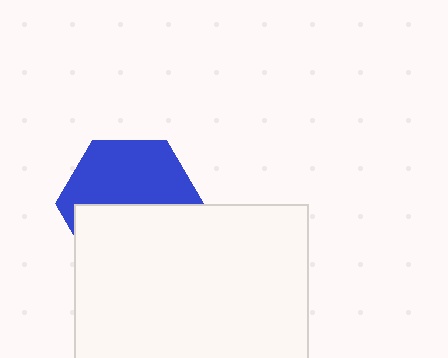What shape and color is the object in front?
The object in front is a white rectangle.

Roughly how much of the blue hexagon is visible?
About half of it is visible (roughly 52%).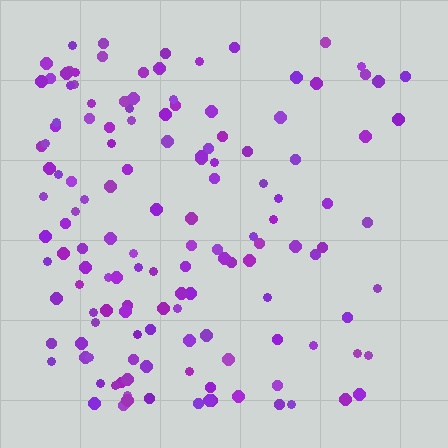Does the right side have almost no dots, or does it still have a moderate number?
Still a moderate number, just noticeably fewer than the left.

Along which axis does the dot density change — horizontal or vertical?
Horizontal.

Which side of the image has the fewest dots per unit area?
The right.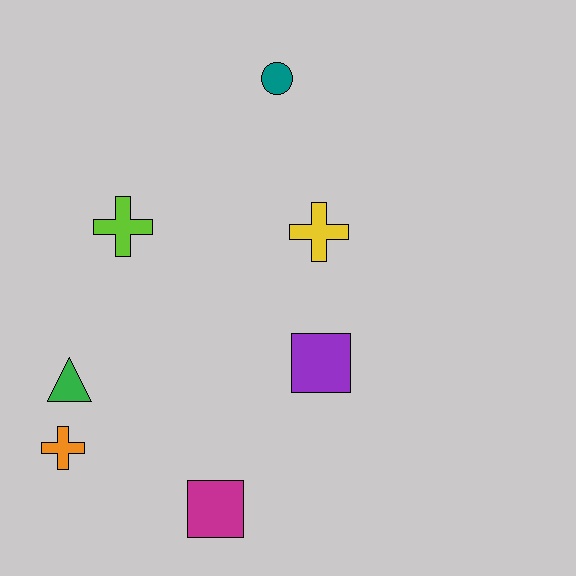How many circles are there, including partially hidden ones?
There is 1 circle.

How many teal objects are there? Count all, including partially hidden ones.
There is 1 teal object.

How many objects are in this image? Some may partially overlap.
There are 7 objects.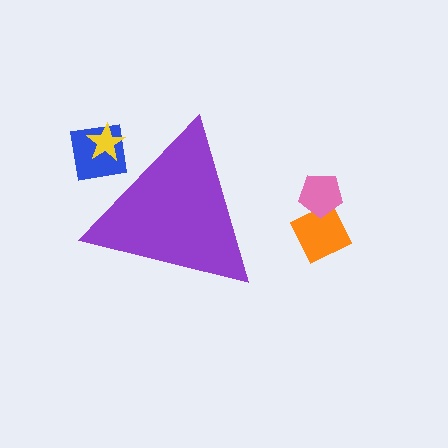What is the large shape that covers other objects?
A purple triangle.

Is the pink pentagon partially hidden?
No, the pink pentagon is fully visible.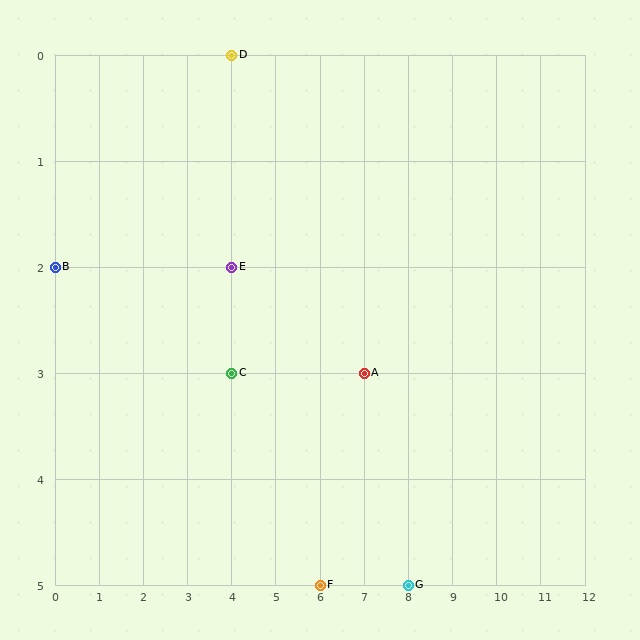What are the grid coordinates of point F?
Point F is at grid coordinates (6, 5).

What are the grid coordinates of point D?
Point D is at grid coordinates (4, 0).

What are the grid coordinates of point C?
Point C is at grid coordinates (4, 3).